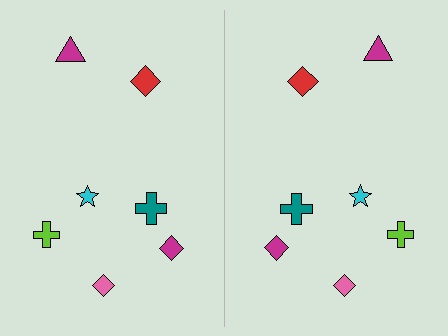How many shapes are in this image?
There are 14 shapes in this image.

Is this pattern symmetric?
Yes, this pattern has bilateral (reflection) symmetry.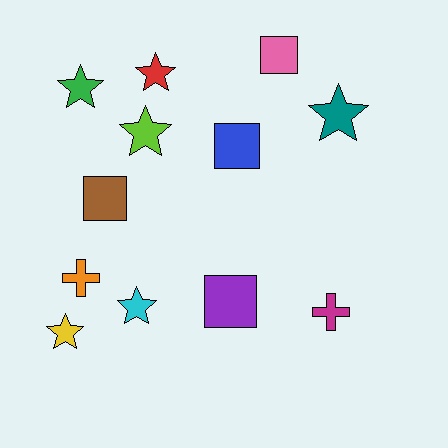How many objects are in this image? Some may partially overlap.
There are 12 objects.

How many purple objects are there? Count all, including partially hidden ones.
There is 1 purple object.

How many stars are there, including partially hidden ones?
There are 6 stars.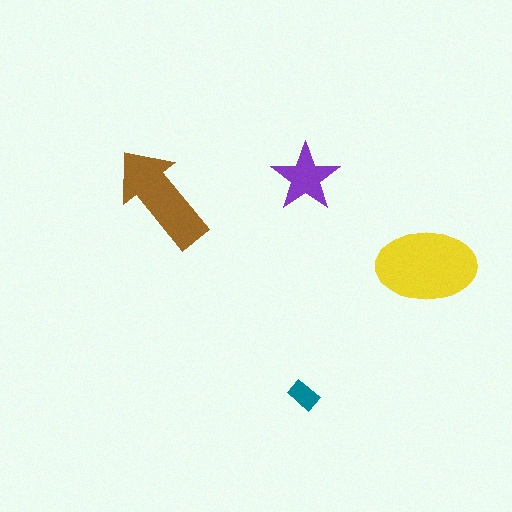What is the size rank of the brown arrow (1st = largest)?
2nd.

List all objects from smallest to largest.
The teal rectangle, the purple star, the brown arrow, the yellow ellipse.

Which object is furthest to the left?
The brown arrow is leftmost.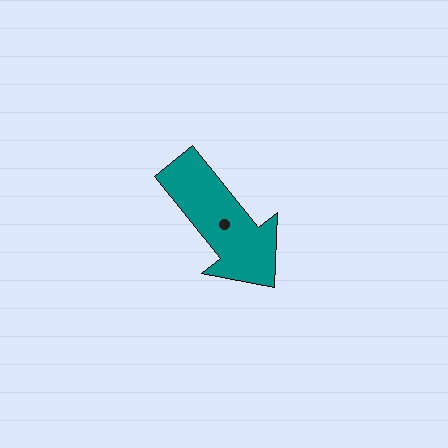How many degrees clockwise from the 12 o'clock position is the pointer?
Approximately 141 degrees.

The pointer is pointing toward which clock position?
Roughly 5 o'clock.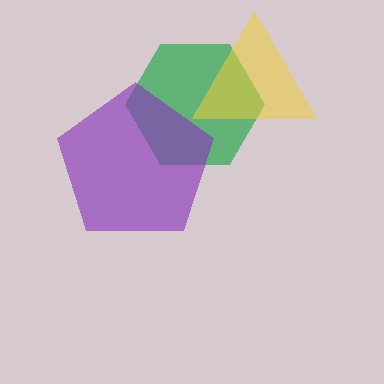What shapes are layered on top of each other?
The layered shapes are: a green hexagon, a yellow triangle, a purple pentagon.